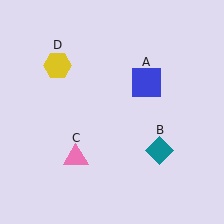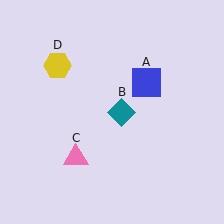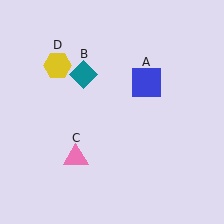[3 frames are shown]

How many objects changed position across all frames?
1 object changed position: teal diamond (object B).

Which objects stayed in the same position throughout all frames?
Blue square (object A) and pink triangle (object C) and yellow hexagon (object D) remained stationary.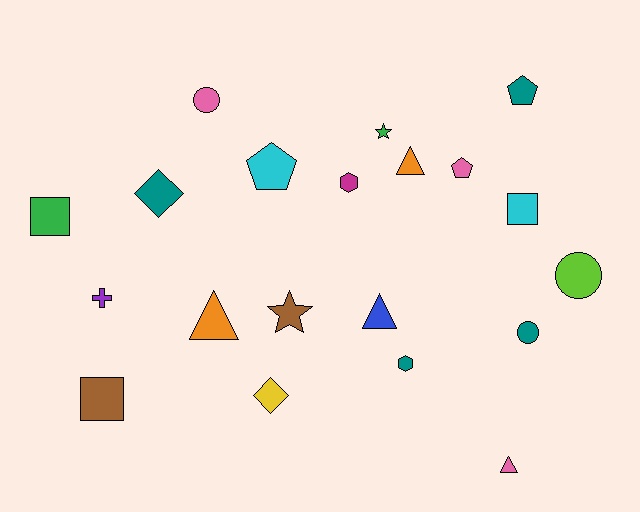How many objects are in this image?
There are 20 objects.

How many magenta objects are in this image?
There is 1 magenta object.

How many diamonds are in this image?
There are 2 diamonds.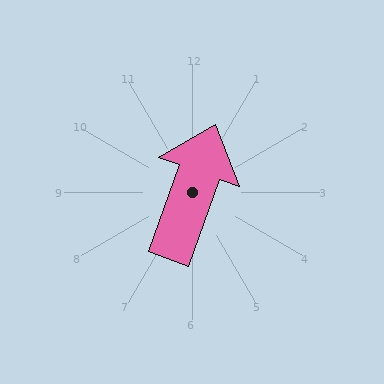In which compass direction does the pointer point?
North.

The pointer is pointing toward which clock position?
Roughly 1 o'clock.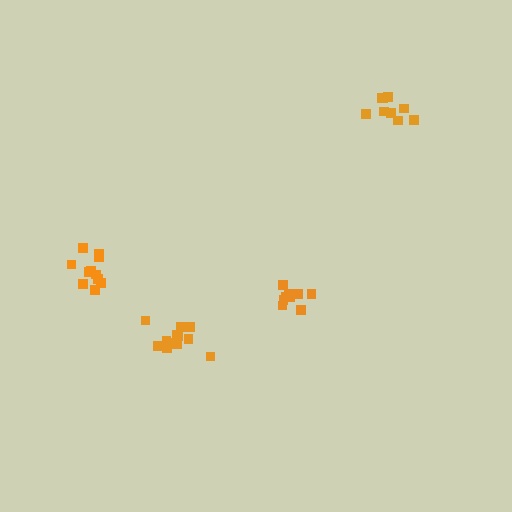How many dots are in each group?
Group 1: 9 dots, Group 2: 12 dots, Group 3: 11 dots, Group 4: 9 dots (41 total).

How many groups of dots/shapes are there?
There are 4 groups.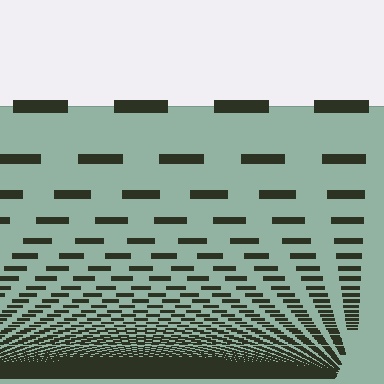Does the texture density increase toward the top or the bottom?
Density increases toward the bottom.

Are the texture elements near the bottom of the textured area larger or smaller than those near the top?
Smaller. The gradient is inverted — elements near the bottom are smaller and denser.